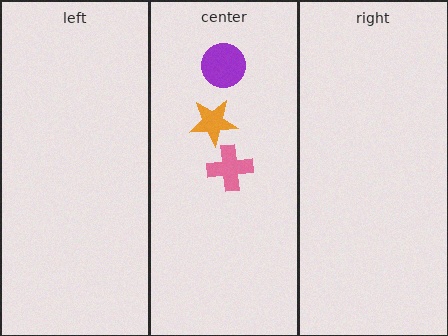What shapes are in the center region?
The pink cross, the orange star, the purple circle.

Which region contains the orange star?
The center region.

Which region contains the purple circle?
The center region.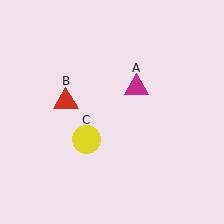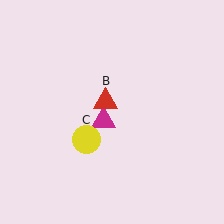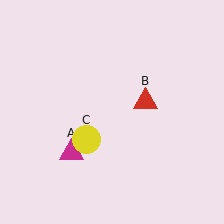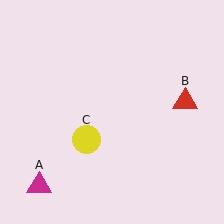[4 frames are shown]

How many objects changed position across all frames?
2 objects changed position: magenta triangle (object A), red triangle (object B).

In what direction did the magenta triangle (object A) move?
The magenta triangle (object A) moved down and to the left.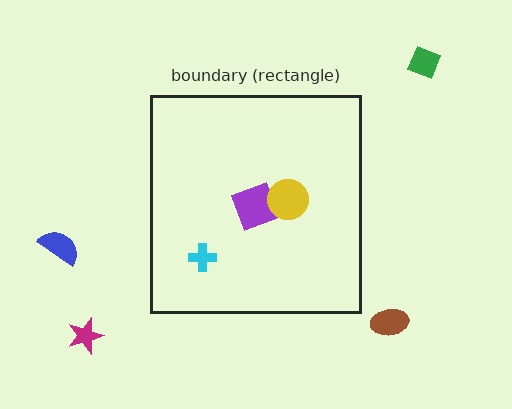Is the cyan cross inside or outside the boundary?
Inside.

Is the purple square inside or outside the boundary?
Inside.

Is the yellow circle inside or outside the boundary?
Inside.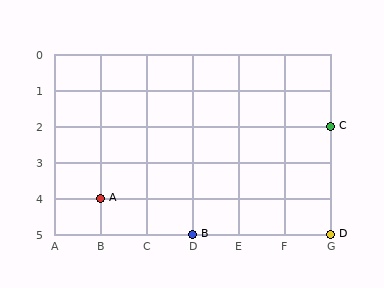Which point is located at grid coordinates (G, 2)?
Point C is at (G, 2).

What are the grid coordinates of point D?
Point D is at grid coordinates (G, 5).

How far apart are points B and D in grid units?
Points B and D are 3 columns apart.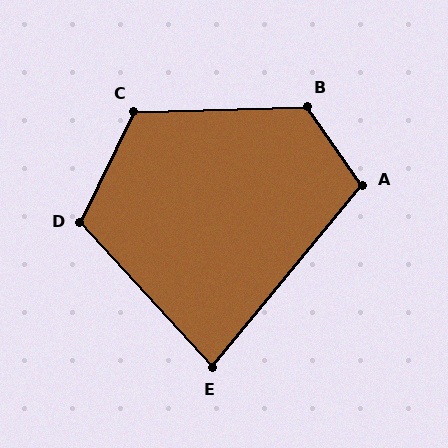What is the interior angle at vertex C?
Approximately 118 degrees (obtuse).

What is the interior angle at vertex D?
Approximately 112 degrees (obtuse).